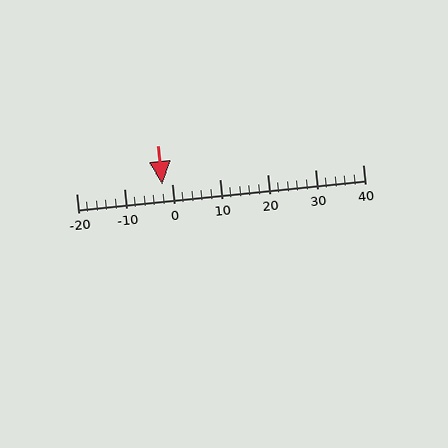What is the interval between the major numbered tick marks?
The major tick marks are spaced 10 units apart.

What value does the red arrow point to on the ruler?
The red arrow points to approximately -2.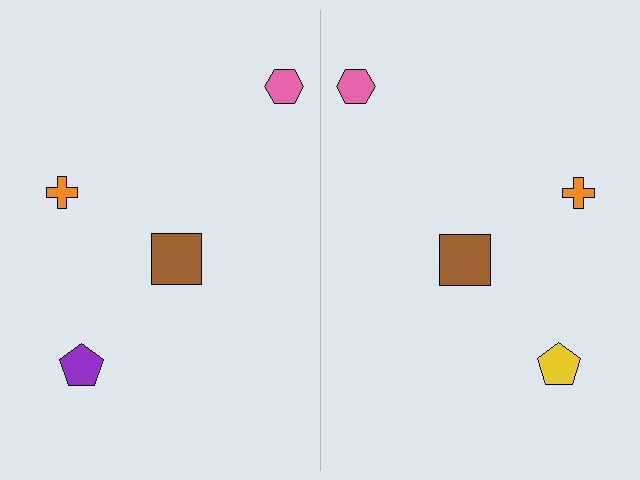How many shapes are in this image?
There are 8 shapes in this image.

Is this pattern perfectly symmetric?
No, the pattern is not perfectly symmetric. The yellow pentagon on the right side breaks the symmetry — its mirror counterpart is purple.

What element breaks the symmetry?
The yellow pentagon on the right side breaks the symmetry — its mirror counterpart is purple.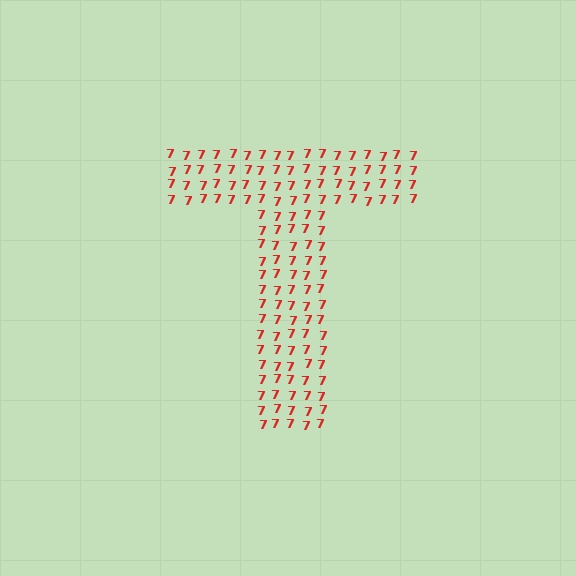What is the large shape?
The large shape is the letter T.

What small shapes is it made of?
It is made of small digit 7's.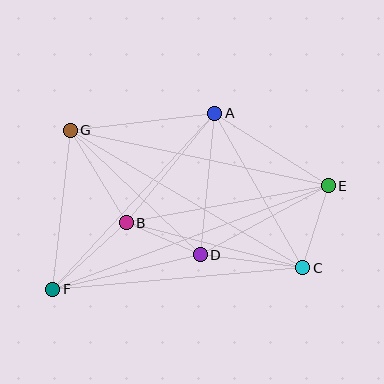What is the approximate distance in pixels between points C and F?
The distance between C and F is approximately 251 pixels.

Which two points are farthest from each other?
Points E and F are farthest from each other.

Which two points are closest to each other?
Points B and D are closest to each other.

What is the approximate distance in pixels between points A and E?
The distance between A and E is approximately 135 pixels.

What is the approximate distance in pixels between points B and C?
The distance between B and C is approximately 182 pixels.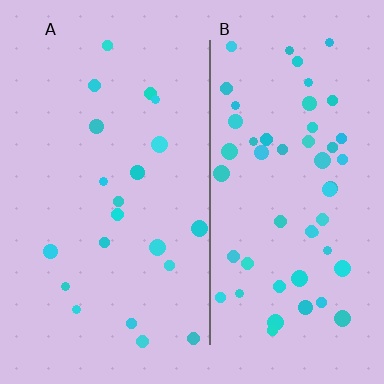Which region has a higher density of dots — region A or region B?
B (the right).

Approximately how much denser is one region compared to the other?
Approximately 2.6× — region B over region A.